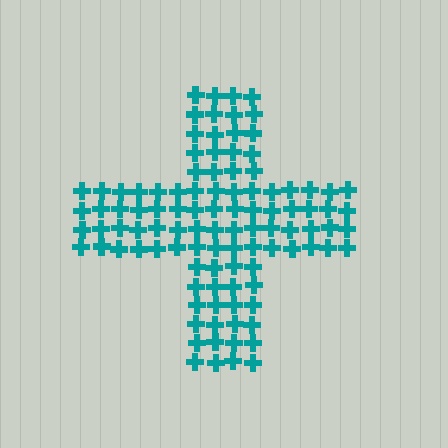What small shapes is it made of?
It is made of small crosses.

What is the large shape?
The large shape is a cross.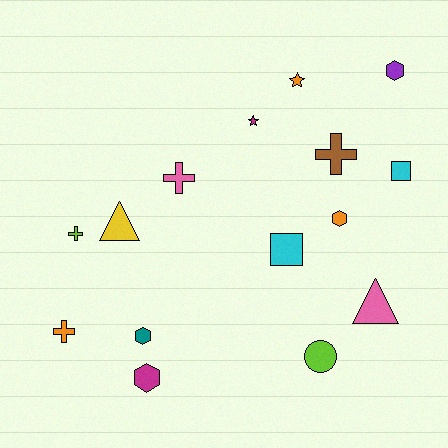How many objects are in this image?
There are 15 objects.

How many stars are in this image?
There are 2 stars.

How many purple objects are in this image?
There is 1 purple object.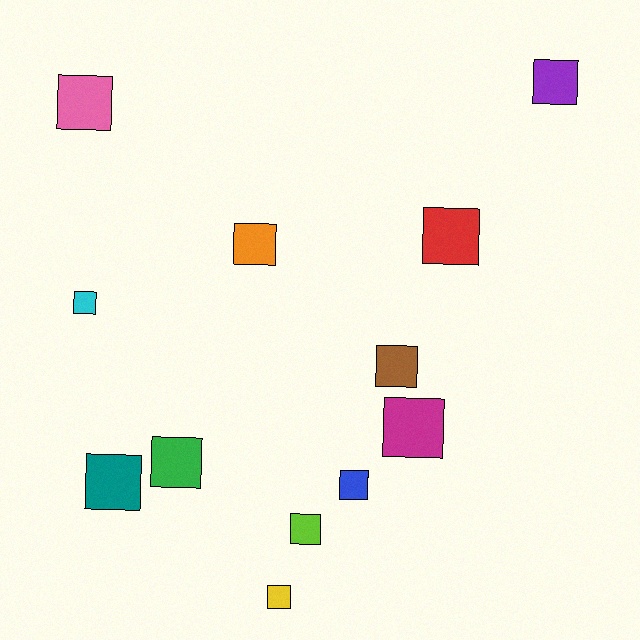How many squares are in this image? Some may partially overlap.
There are 12 squares.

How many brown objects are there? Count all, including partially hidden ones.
There is 1 brown object.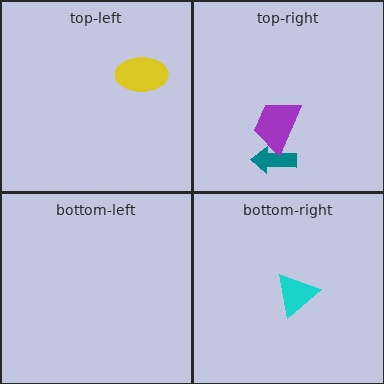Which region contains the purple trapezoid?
The top-right region.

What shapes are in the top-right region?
The teal arrow, the purple trapezoid.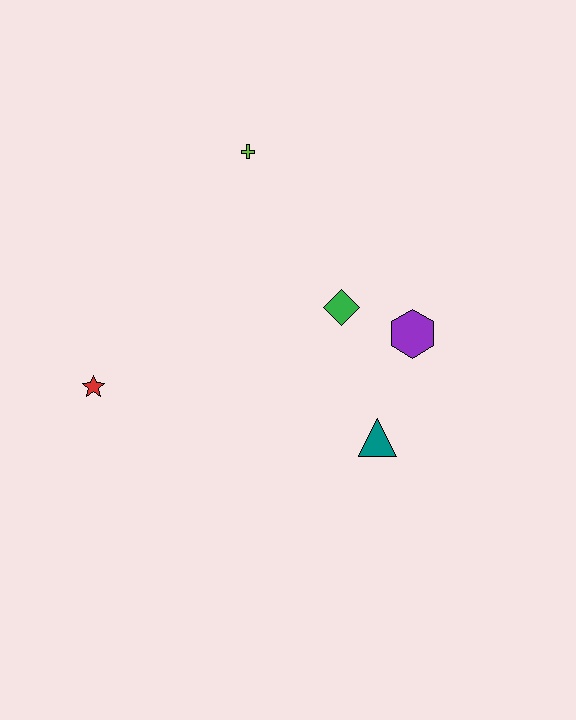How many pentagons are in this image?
There are no pentagons.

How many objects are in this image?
There are 5 objects.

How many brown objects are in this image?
There are no brown objects.